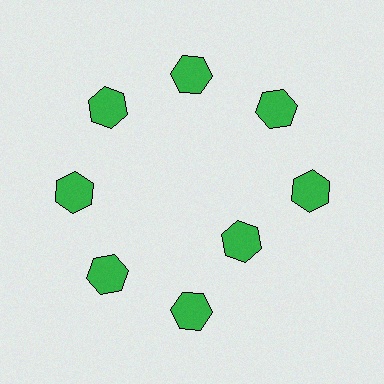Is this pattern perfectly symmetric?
No. The 8 green hexagons are arranged in a ring, but one element near the 4 o'clock position is pulled inward toward the center, breaking the 8-fold rotational symmetry.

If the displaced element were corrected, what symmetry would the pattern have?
It would have 8-fold rotational symmetry — the pattern would map onto itself every 45 degrees.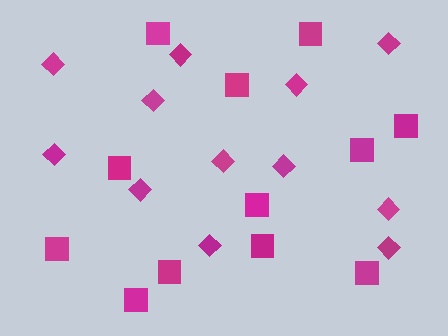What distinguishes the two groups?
There are 2 groups: one group of squares (12) and one group of diamonds (12).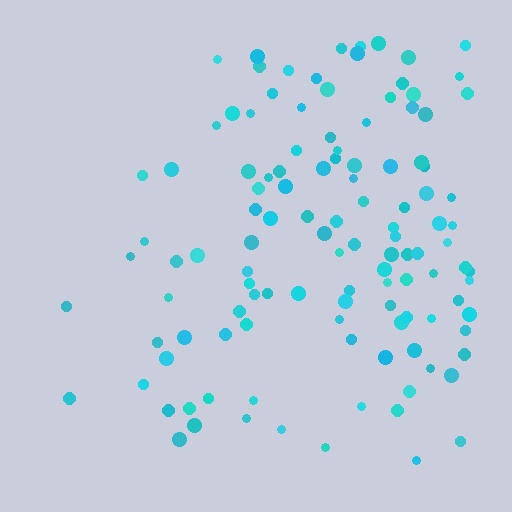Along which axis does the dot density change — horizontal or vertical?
Horizontal.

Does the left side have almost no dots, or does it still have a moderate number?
Still a moderate number, just noticeably fewer than the right.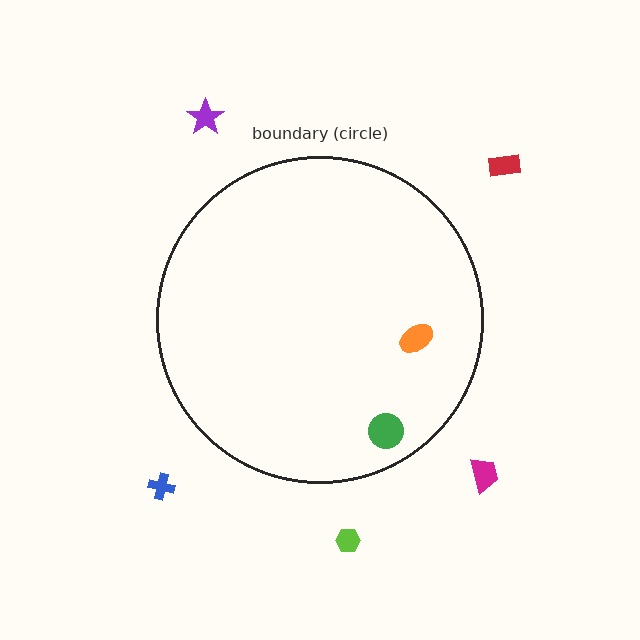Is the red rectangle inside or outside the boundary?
Outside.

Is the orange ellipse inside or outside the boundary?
Inside.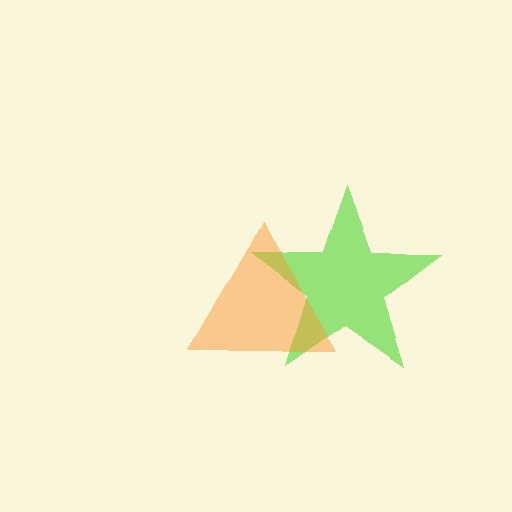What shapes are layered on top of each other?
The layered shapes are: a lime star, an orange triangle.